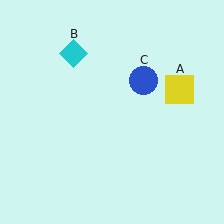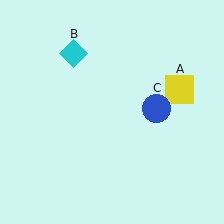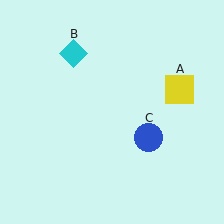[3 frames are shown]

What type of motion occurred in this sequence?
The blue circle (object C) rotated clockwise around the center of the scene.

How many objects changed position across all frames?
1 object changed position: blue circle (object C).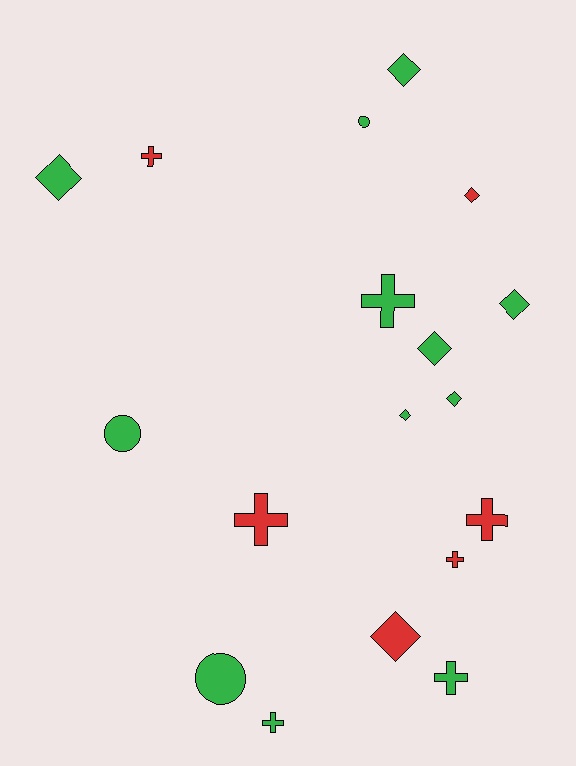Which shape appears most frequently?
Diamond, with 8 objects.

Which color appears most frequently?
Green, with 12 objects.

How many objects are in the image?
There are 18 objects.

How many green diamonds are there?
There are 6 green diamonds.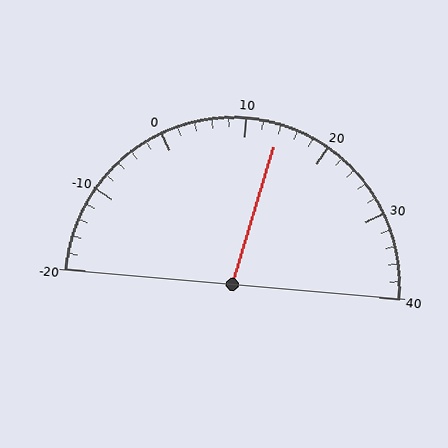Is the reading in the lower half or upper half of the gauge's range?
The reading is in the upper half of the range (-20 to 40).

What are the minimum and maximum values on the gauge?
The gauge ranges from -20 to 40.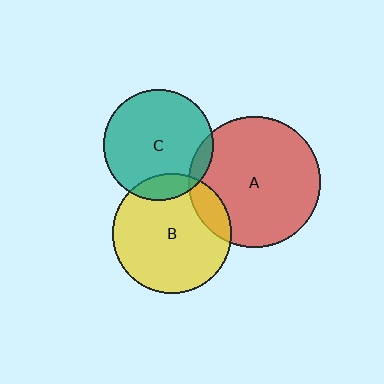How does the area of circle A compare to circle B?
Approximately 1.2 times.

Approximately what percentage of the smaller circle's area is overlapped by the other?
Approximately 10%.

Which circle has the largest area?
Circle A (red).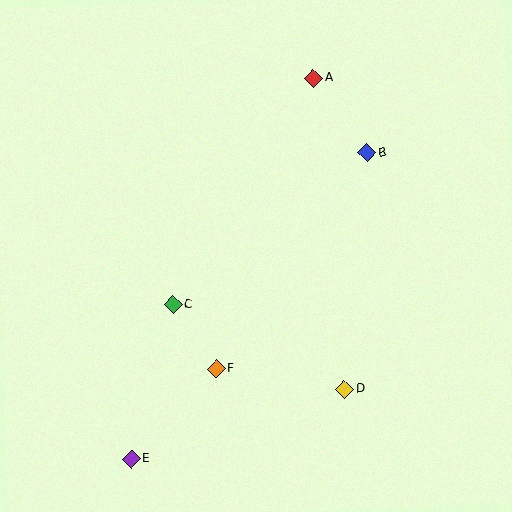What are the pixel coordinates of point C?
Point C is at (173, 305).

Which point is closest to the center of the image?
Point C at (173, 305) is closest to the center.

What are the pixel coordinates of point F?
Point F is at (216, 369).